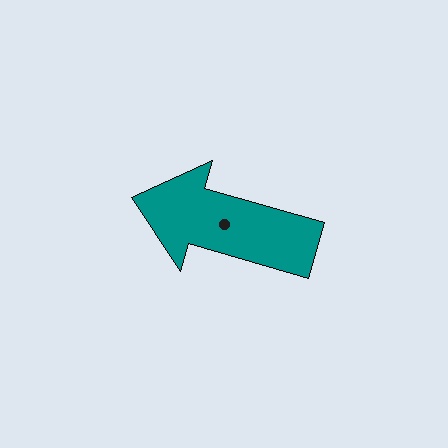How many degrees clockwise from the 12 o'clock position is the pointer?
Approximately 286 degrees.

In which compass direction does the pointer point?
West.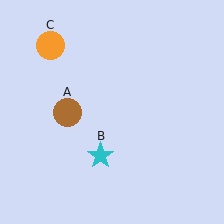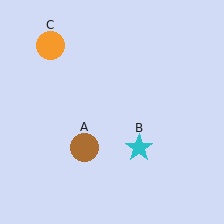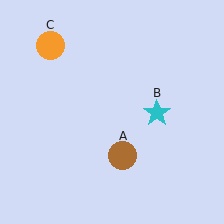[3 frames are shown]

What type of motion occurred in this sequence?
The brown circle (object A), cyan star (object B) rotated counterclockwise around the center of the scene.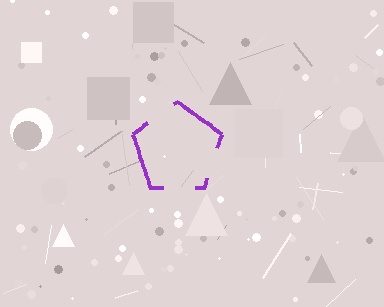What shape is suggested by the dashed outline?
The dashed outline suggests a pentagon.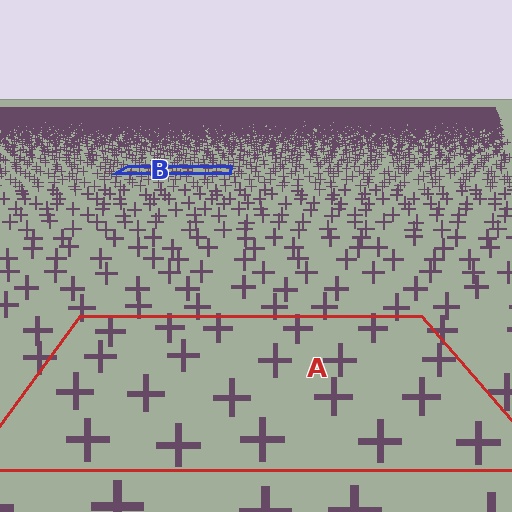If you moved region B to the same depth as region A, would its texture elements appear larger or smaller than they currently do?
They would appear larger. At a closer depth, the same texture elements are projected at a bigger on-screen size.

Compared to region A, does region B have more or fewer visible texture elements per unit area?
Region B has more texture elements per unit area — they are packed more densely because it is farther away.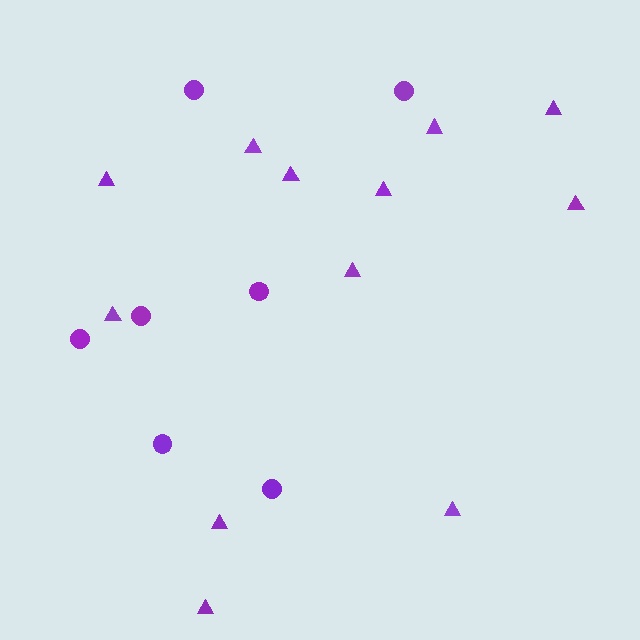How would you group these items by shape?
There are 2 groups: one group of circles (7) and one group of triangles (12).